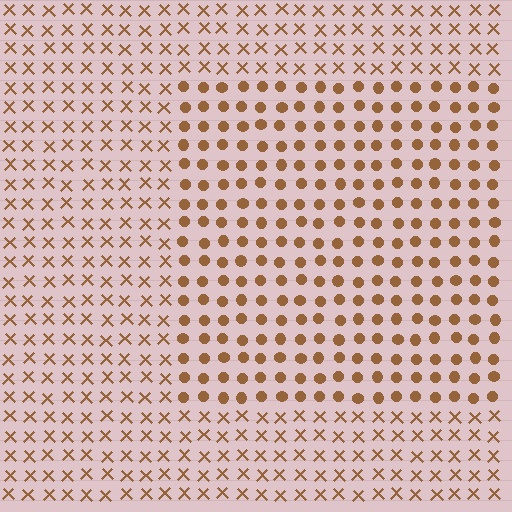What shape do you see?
I see a rectangle.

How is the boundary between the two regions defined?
The boundary is defined by a change in element shape: circles inside vs. X marks outside. All elements share the same color and spacing.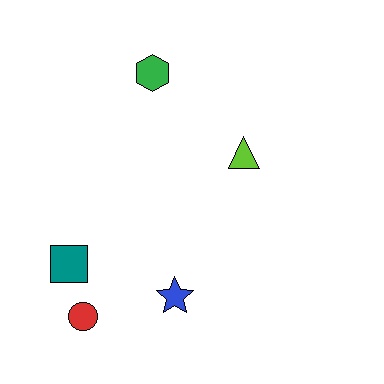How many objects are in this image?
There are 5 objects.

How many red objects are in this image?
There is 1 red object.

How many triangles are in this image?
There is 1 triangle.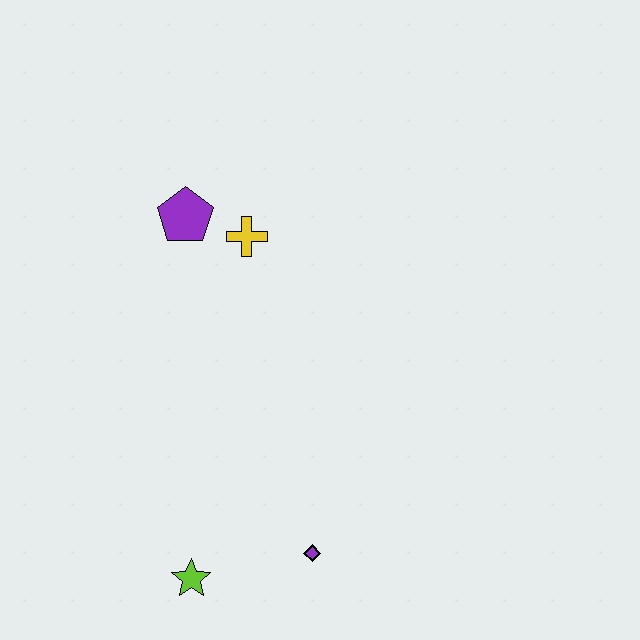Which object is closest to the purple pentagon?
The yellow cross is closest to the purple pentagon.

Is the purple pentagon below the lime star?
No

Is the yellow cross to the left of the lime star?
No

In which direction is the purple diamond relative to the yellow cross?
The purple diamond is below the yellow cross.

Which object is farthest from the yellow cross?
The lime star is farthest from the yellow cross.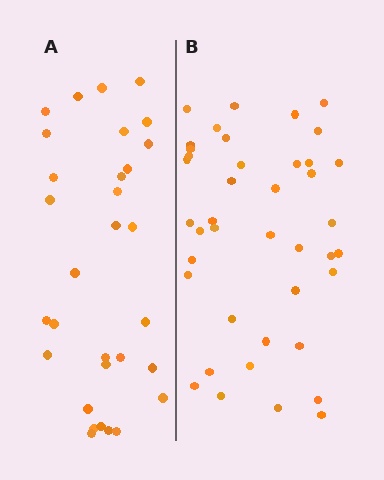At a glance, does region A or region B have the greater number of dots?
Region B (the right region) has more dots.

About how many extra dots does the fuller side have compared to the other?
Region B has roughly 10 or so more dots than region A.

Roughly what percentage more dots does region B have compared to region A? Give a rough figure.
About 30% more.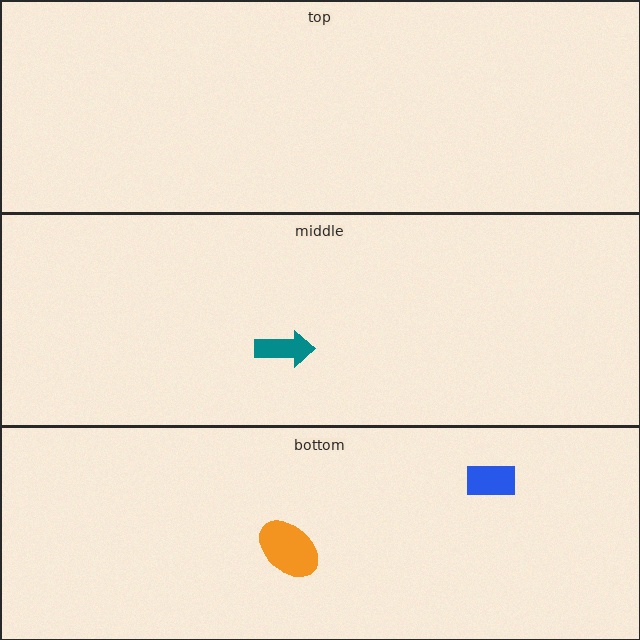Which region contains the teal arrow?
The middle region.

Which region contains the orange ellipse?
The bottom region.